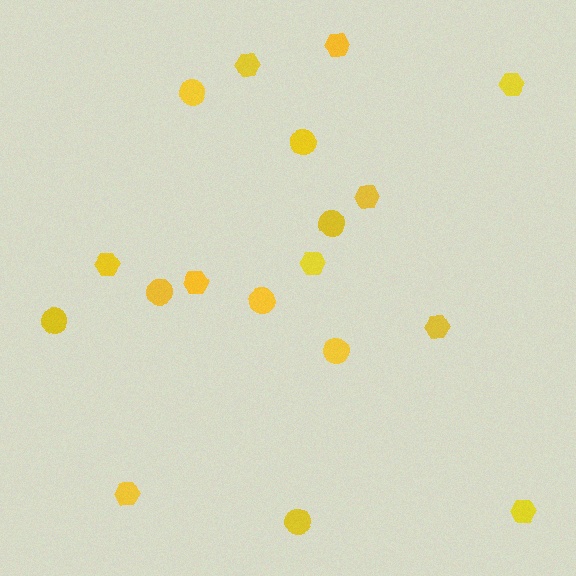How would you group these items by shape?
There are 2 groups: one group of hexagons (10) and one group of circles (8).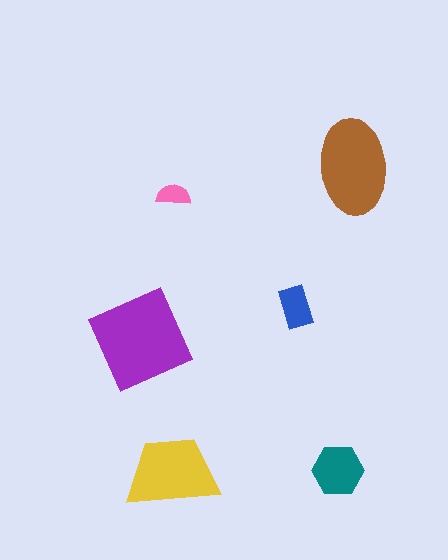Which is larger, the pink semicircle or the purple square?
The purple square.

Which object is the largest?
The purple square.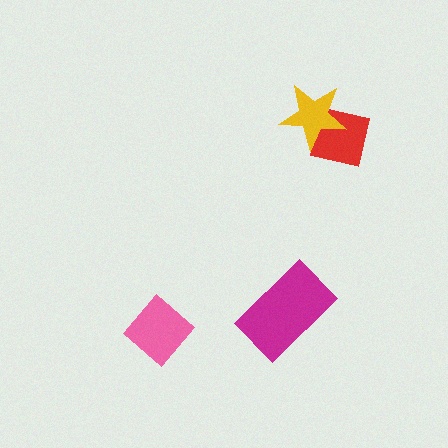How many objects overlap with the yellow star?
1 object overlaps with the yellow star.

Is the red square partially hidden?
Yes, it is partially covered by another shape.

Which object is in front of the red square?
The yellow star is in front of the red square.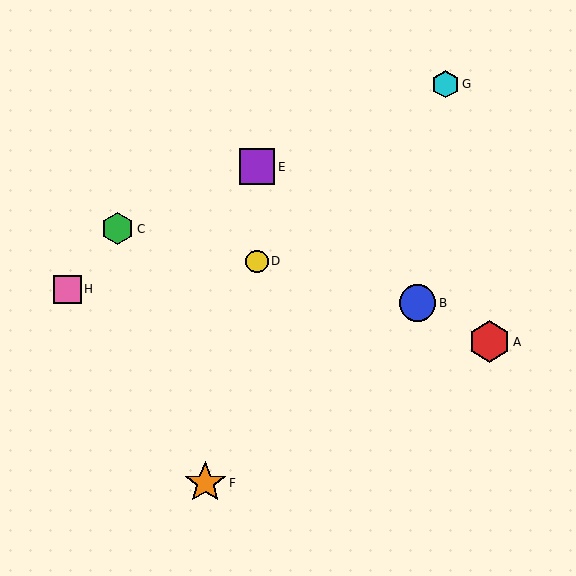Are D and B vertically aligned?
No, D is at x≈257 and B is at x≈417.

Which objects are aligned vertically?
Objects D, E are aligned vertically.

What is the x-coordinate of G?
Object G is at x≈446.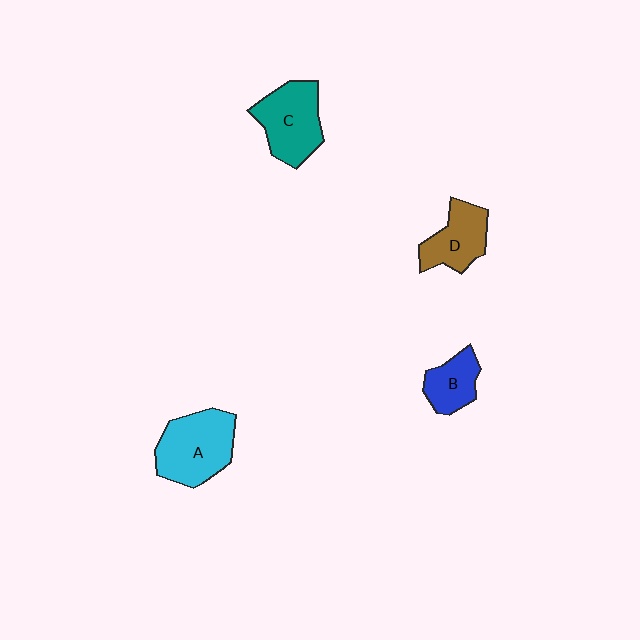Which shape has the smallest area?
Shape B (blue).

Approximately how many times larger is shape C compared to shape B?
Approximately 1.6 times.